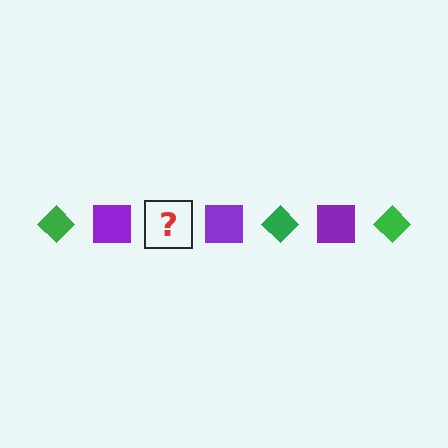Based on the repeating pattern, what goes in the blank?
The blank should be a green diamond.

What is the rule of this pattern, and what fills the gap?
The rule is that the pattern alternates between green diamond and purple square. The gap should be filled with a green diamond.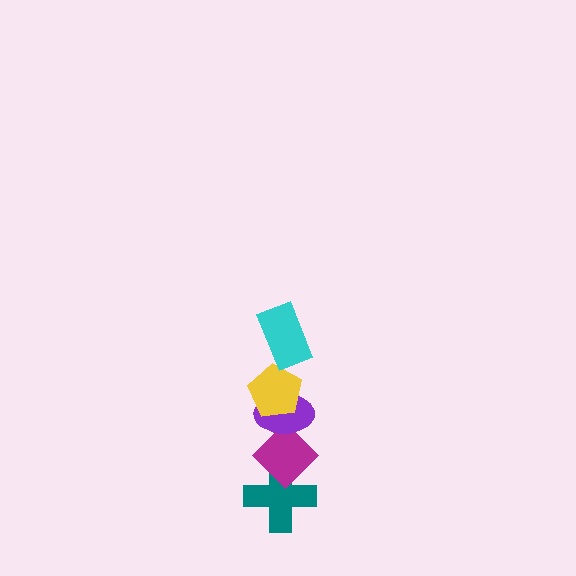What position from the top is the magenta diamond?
The magenta diamond is 4th from the top.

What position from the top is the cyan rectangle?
The cyan rectangle is 1st from the top.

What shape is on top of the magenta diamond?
The purple ellipse is on top of the magenta diamond.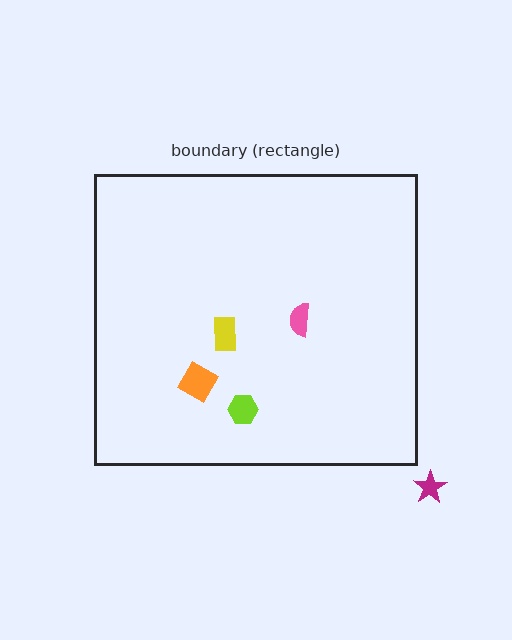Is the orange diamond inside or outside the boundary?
Inside.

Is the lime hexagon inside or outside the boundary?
Inside.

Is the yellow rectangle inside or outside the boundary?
Inside.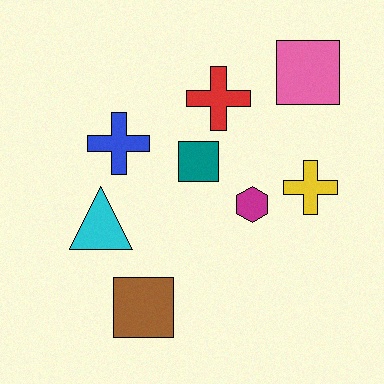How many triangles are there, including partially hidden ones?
There is 1 triangle.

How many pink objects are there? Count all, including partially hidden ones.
There is 1 pink object.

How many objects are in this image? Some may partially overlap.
There are 8 objects.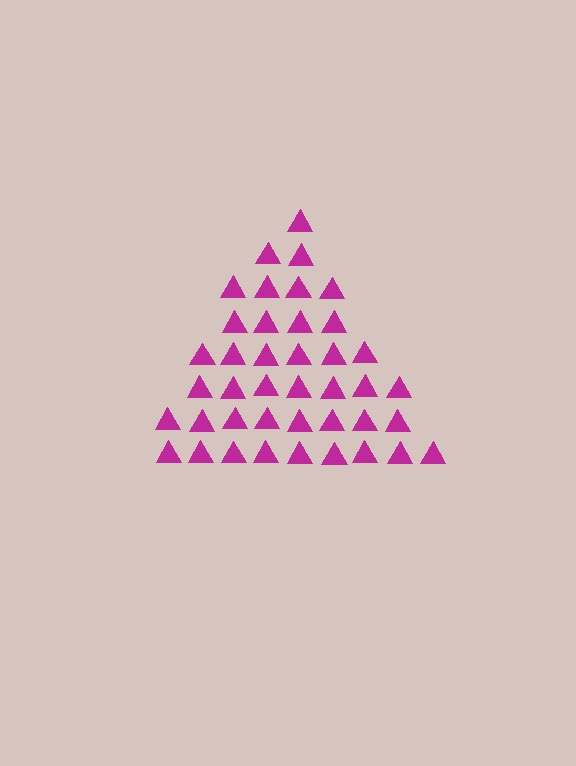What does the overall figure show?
The overall figure shows a triangle.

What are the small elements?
The small elements are triangles.